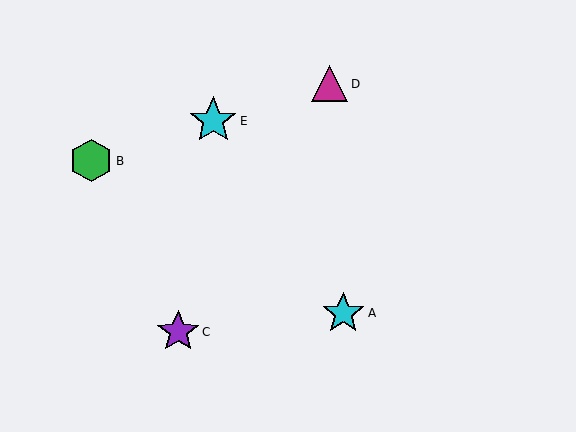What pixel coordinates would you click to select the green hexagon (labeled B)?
Click at (91, 161) to select the green hexagon B.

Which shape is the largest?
The cyan star (labeled E) is the largest.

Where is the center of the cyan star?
The center of the cyan star is at (343, 313).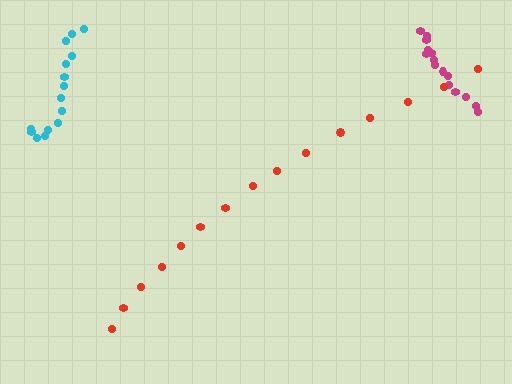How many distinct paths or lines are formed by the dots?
There are 3 distinct paths.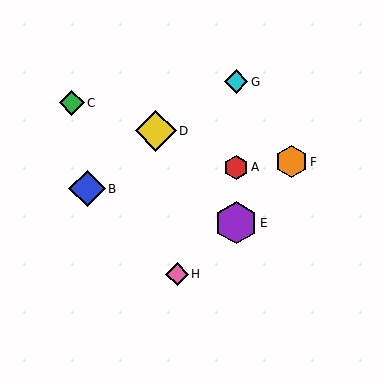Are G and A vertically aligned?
Yes, both are at x≈236.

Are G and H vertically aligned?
No, G is at x≈236 and H is at x≈177.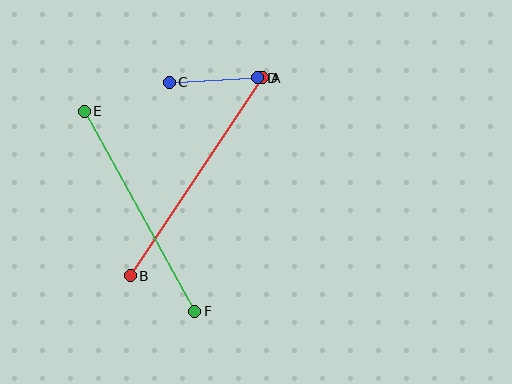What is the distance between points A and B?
The distance is approximately 238 pixels.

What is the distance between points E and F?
The distance is approximately 228 pixels.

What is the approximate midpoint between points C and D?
The midpoint is at approximately (213, 80) pixels.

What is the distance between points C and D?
The distance is approximately 89 pixels.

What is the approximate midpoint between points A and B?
The midpoint is at approximately (196, 177) pixels.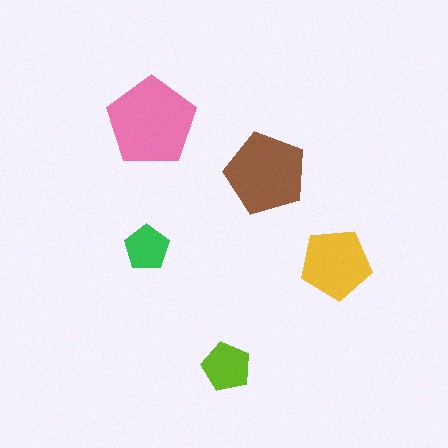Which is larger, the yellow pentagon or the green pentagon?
The yellow one.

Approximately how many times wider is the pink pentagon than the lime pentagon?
About 2 times wider.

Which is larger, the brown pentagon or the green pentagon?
The brown one.